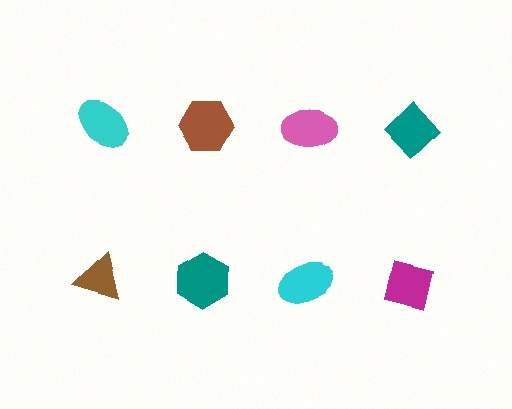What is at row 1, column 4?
A teal diamond.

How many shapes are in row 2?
4 shapes.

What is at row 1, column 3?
A pink ellipse.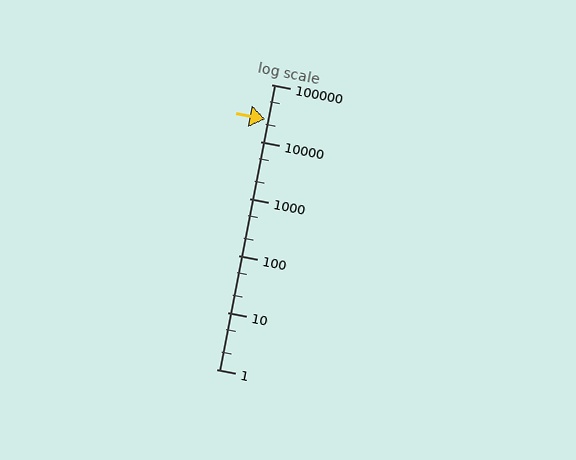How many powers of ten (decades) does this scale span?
The scale spans 5 decades, from 1 to 100000.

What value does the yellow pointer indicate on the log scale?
The pointer indicates approximately 24000.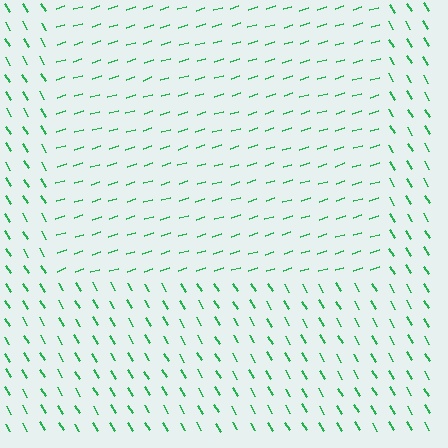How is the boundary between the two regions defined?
The boundary is defined purely by a change in line orientation (approximately 76 degrees difference). All lines are the same color and thickness.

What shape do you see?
I see a rectangle.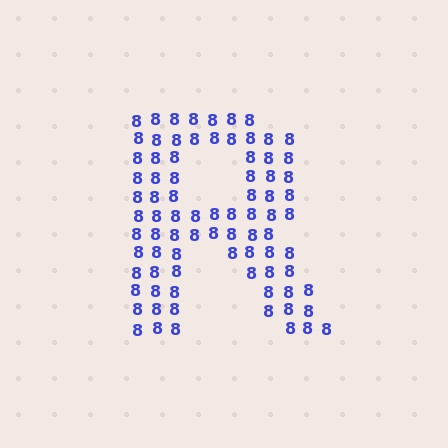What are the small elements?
The small elements are digit 8's.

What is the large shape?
The large shape is the letter R.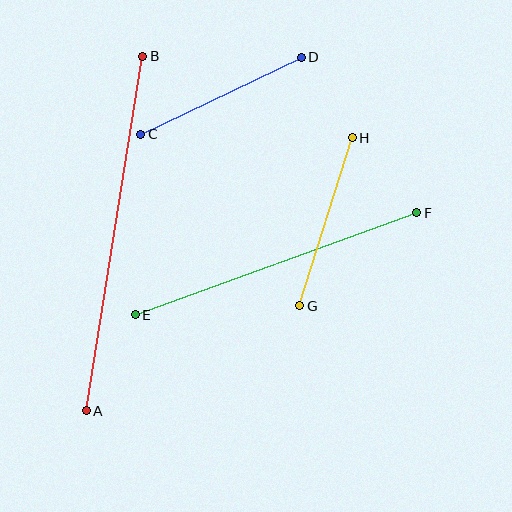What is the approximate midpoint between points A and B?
The midpoint is at approximately (114, 233) pixels.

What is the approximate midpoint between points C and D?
The midpoint is at approximately (221, 96) pixels.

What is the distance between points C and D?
The distance is approximately 178 pixels.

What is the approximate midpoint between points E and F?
The midpoint is at approximately (276, 264) pixels.